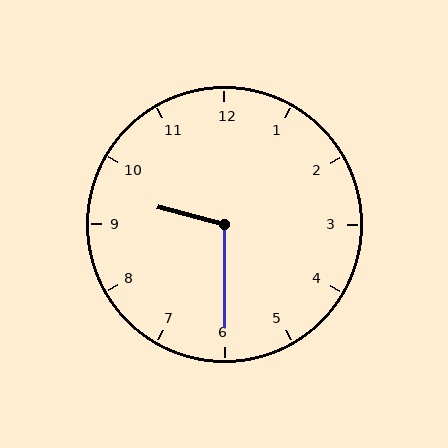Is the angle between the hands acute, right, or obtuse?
It is obtuse.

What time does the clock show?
9:30.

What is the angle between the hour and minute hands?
Approximately 105 degrees.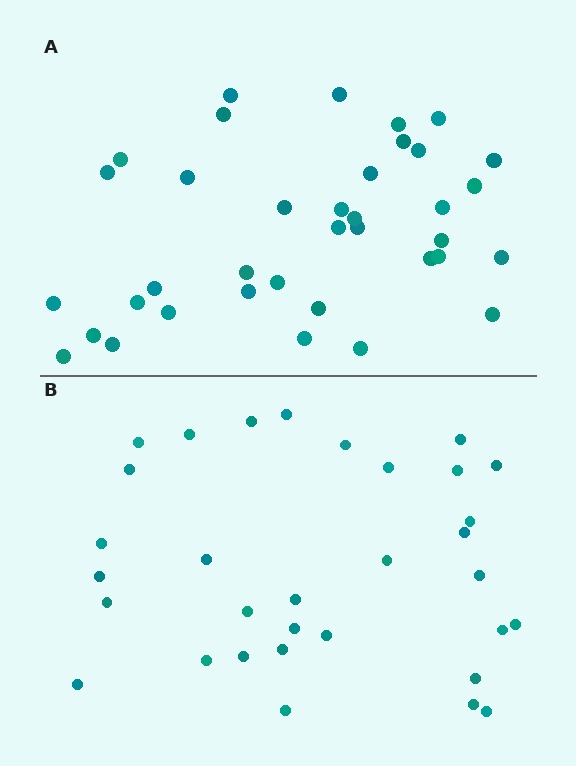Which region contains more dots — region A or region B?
Region A (the top region) has more dots.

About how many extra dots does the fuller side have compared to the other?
Region A has about 5 more dots than region B.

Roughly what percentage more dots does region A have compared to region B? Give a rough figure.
About 15% more.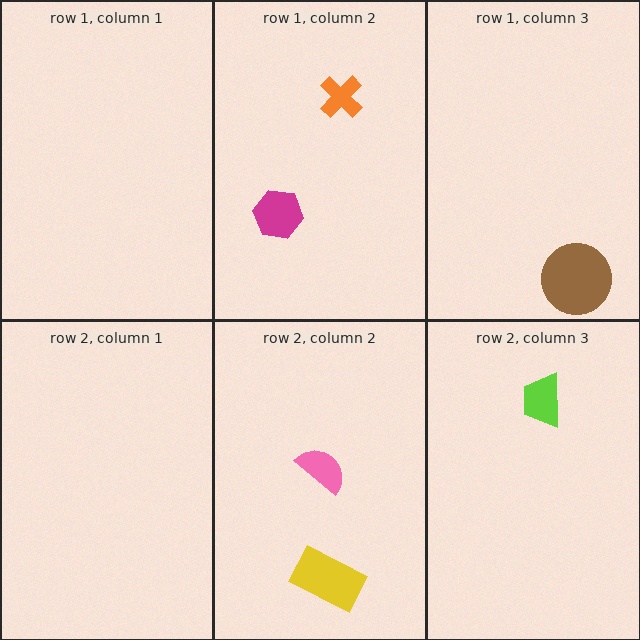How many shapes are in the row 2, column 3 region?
1.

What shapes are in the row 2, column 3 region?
The lime trapezoid.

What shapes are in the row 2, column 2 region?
The yellow rectangle, the pink semicircle.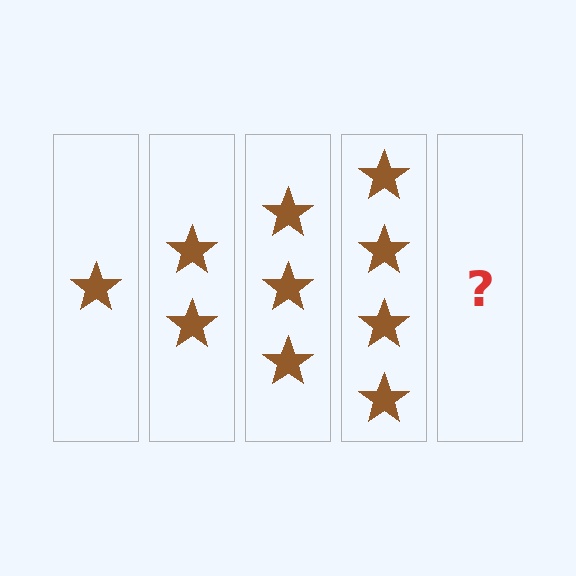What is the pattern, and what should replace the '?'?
The pattern is that each step adds one more star. The '?' should be 5 stars.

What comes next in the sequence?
The next element should be 5 stars.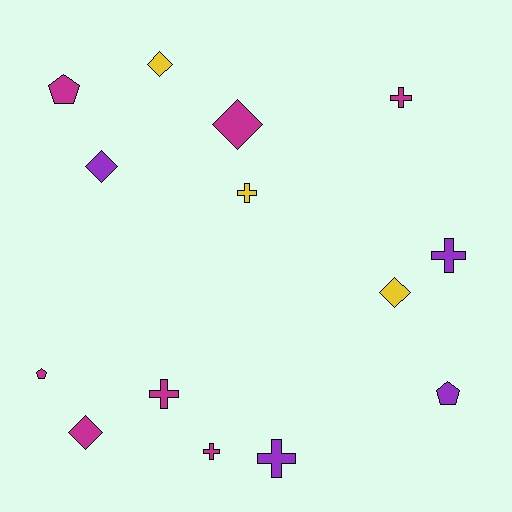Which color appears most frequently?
Magenta, with 7 objects.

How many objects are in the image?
There are 14 objects.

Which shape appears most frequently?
Cross, with 6 objects.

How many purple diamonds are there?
There is 1 purple diamond.